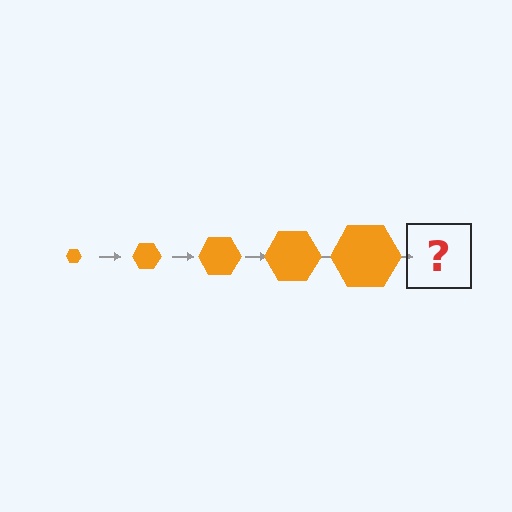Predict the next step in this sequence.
The next step is an orange hexagon, larger than the previous one.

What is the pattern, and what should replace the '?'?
The pattern is that the hexagon gets progressively larger each step. The '?' should be an orange hexagon, larger than the previous one.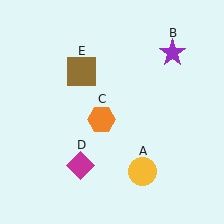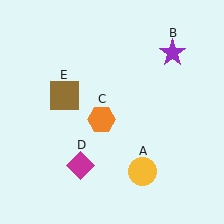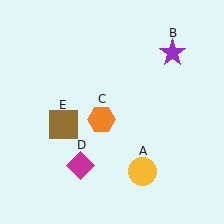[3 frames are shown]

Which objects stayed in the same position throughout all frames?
Yellow circle (object A) and purple star (object B) and orange hexagon (object C) and magenta diamond (object D) remained stationary.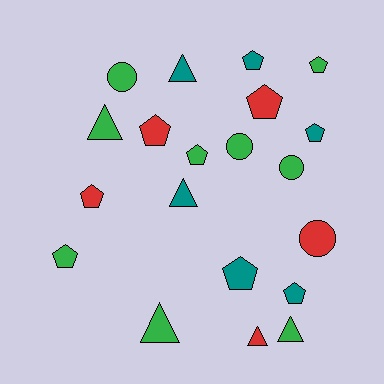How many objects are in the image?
There are 20 objects.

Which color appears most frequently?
Green, with 9 objects.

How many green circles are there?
There are 3 green circles.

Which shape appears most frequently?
Pentagon, with 10 objects.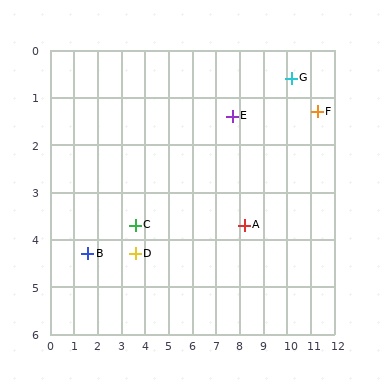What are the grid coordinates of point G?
Point G is at approximately (10.2, 0.6).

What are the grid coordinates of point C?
Point C is at approximately (3.6, 3.7).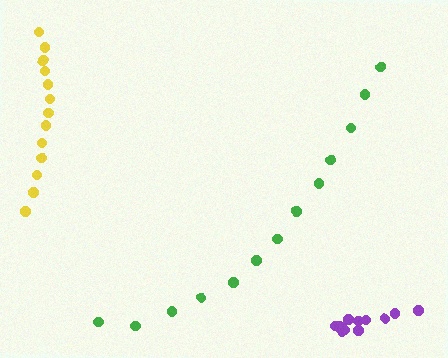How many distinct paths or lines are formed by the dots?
There are 3 distinct paths.